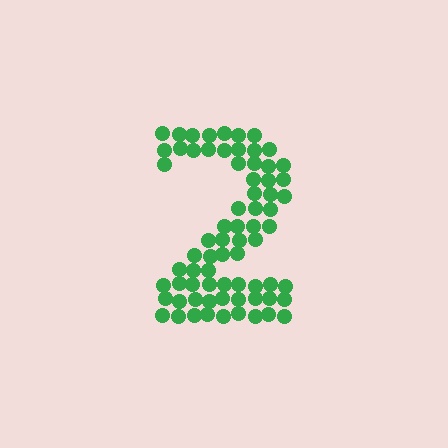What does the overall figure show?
The overall figure shows the digit 2.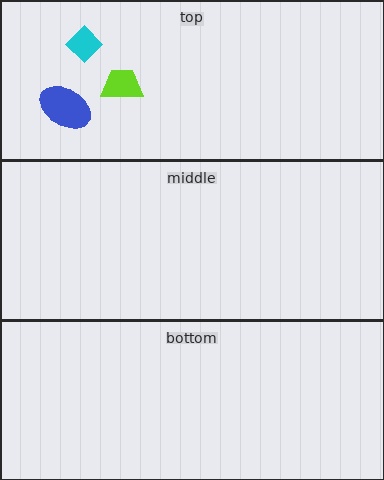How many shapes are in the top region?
3.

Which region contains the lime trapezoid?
The top region.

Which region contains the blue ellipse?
The top region.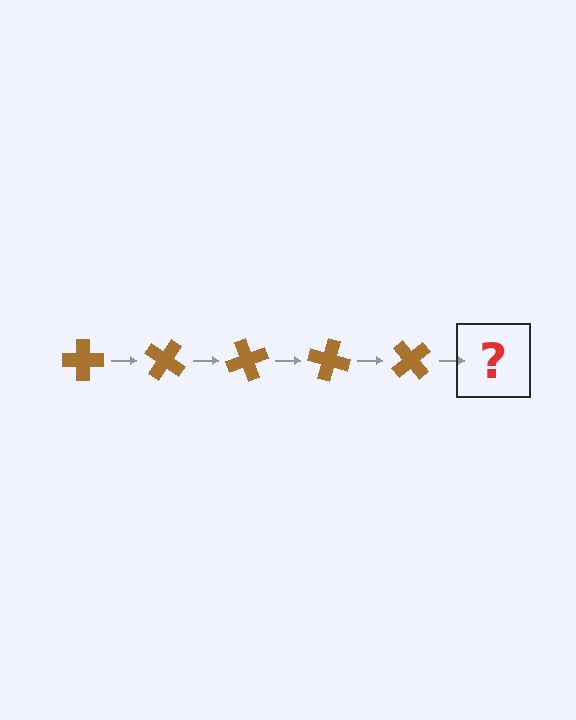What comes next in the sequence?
The next element should be a brown cross rotated 175 degrees.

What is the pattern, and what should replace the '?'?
The pattern is that the cross rotates 35 degrees each step. The '?' should be a brown cross rotated 175 degrees.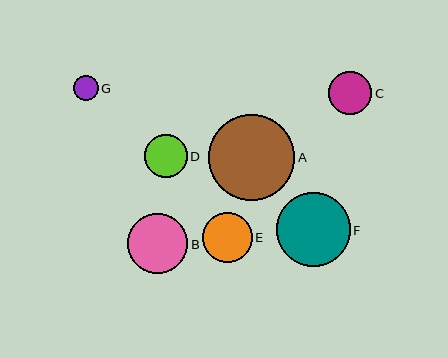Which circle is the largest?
Circle A is the largest with a size of approximately 86 pixels.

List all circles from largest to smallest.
From largest to smallest: A, F, B, E, C, D, G.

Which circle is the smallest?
Circle G is the smallest with a size of approximately 25 pixels.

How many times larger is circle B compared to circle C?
Circle B is approximately 1.4 times the size of circle C.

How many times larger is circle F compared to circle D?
Circle F is approximately 1.7 times the size of circle D.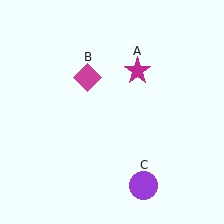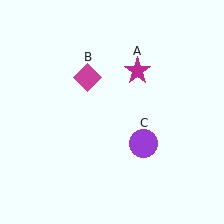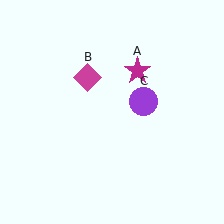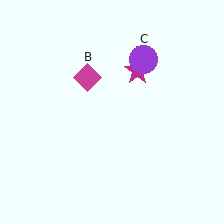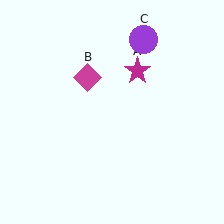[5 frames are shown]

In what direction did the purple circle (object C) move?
The purple circle (object C) moved up.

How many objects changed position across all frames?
1 object changed position: purple circle (object C).